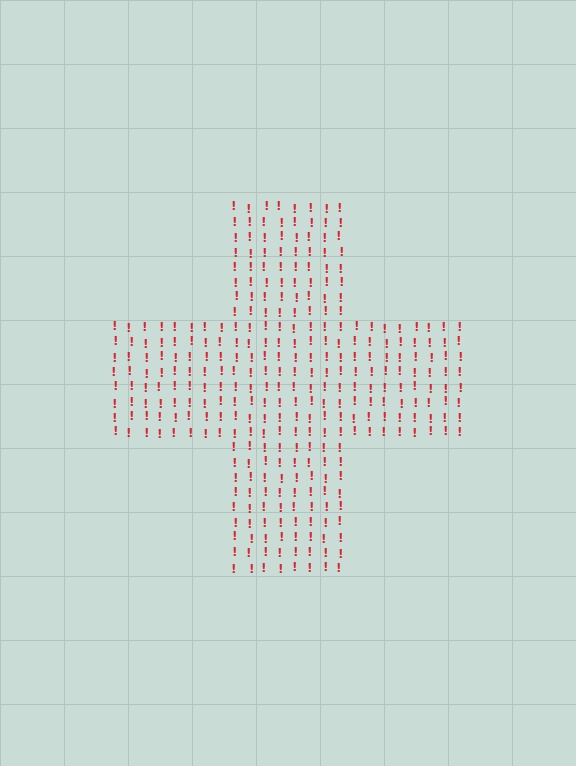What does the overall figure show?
The overall figure shows a cross.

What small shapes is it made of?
It is made of small exclamation marks.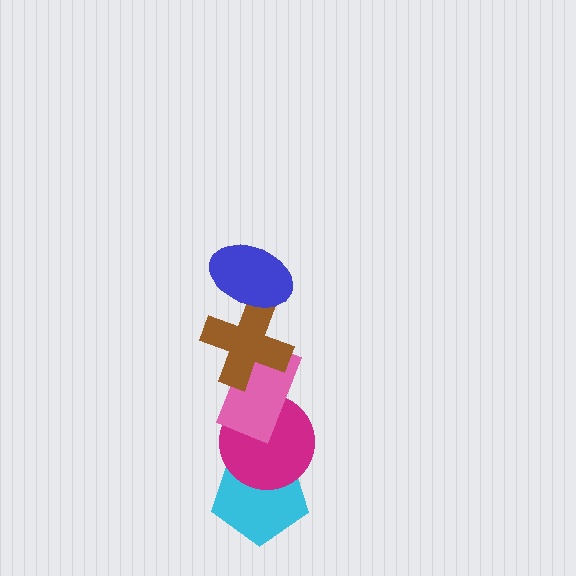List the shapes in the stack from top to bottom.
From top to bottom: the blue ellipse, the brown cross, the pink rectangle, the magenta circle, the cyan pentagon.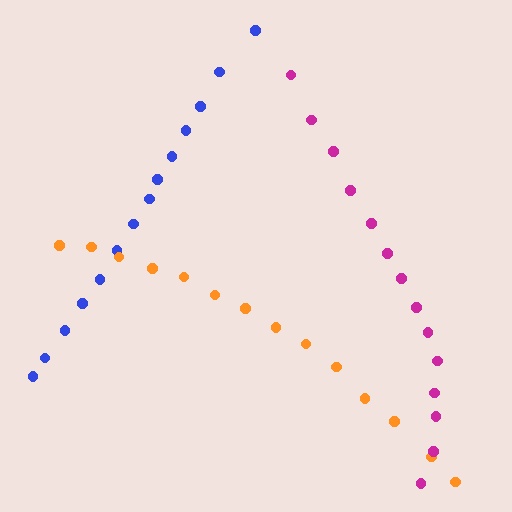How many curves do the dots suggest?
There are 3 distinct paths.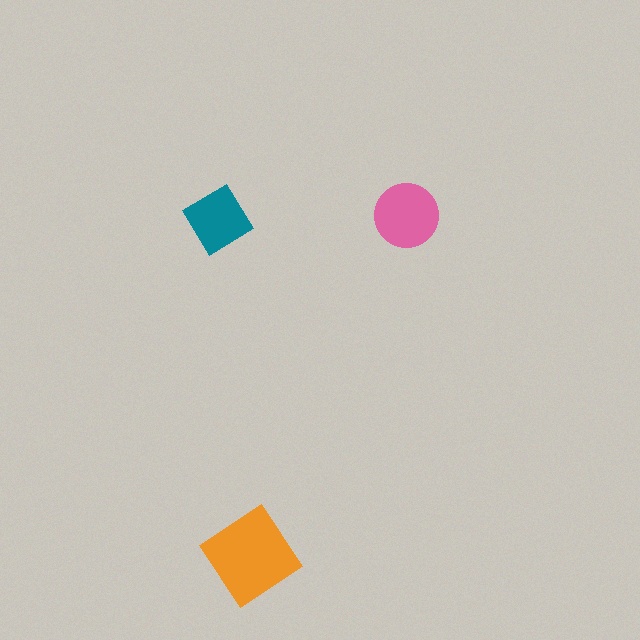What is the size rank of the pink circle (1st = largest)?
2nd.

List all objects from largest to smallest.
The orange diamond, the pink circle, the teal diamond.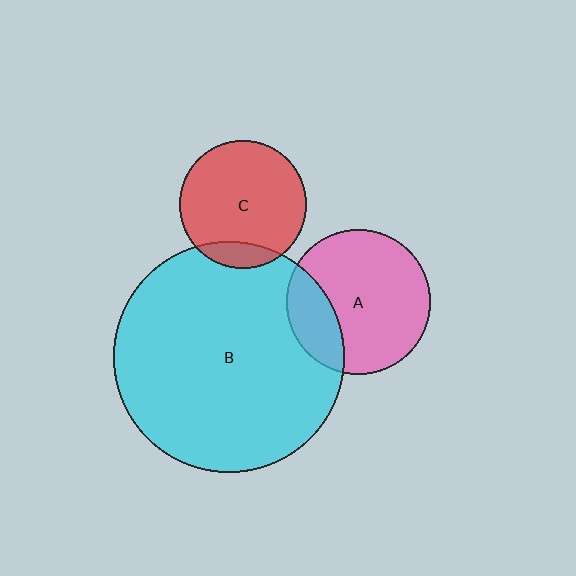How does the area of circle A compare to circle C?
Approximately 1.3 times.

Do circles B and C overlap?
Yes.